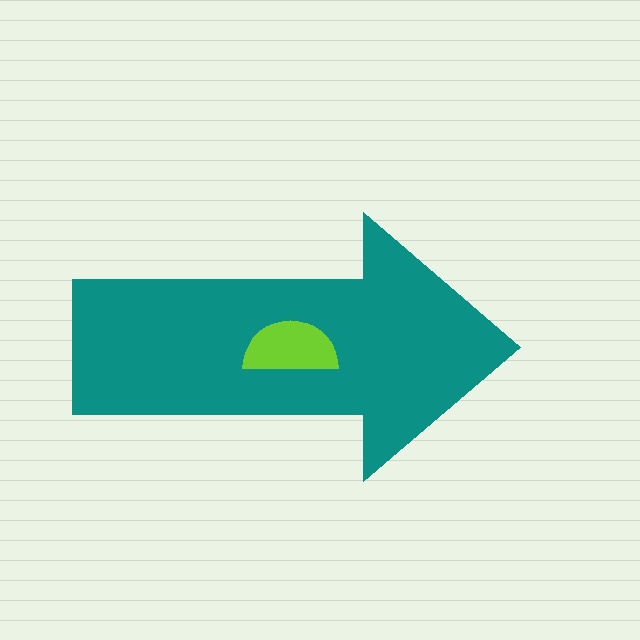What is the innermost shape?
The lime semicircle.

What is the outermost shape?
The teal arrow.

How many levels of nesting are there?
2.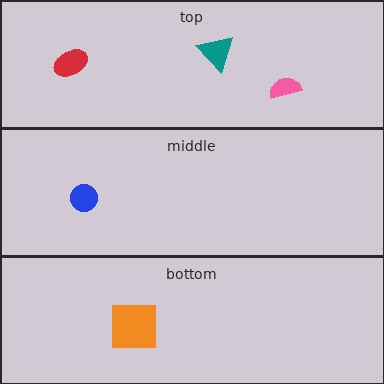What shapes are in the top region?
The red ellipse, the pink semicircle, the teal triangle.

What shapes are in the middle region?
The blue circle.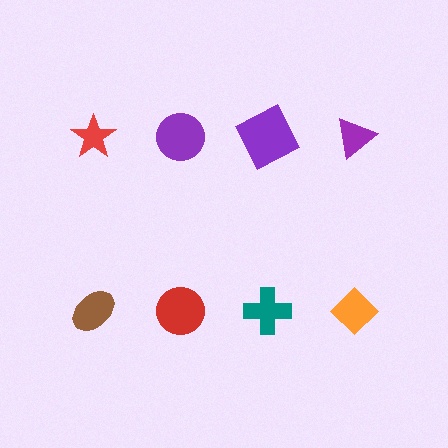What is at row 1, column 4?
A purple triangle.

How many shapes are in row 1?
4 shapes.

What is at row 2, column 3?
A teal cross.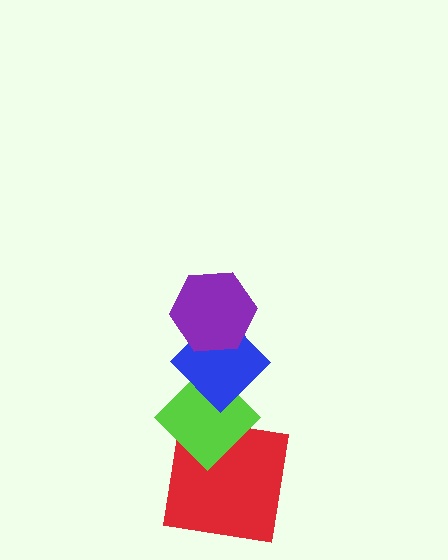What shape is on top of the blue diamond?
The purple hexagon is on top of the blue diamond.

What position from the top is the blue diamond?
The blue diamond is 2nd from the top.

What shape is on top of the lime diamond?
The blue diamond is on top of the lime diamond.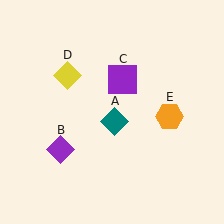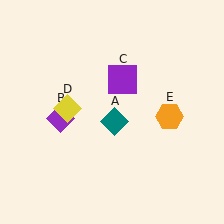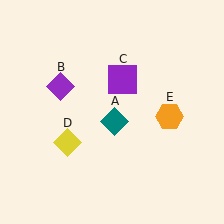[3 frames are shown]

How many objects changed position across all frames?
2 objects changed position: purple diamond (object B), yellow diamond (object D).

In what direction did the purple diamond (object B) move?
The purple diamond (object B) moved up.